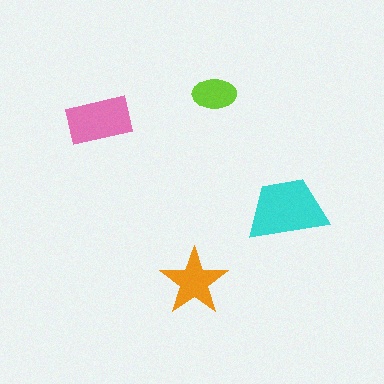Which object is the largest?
The cyan trapezoid.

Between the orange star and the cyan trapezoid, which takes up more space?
The cyan trapezoid.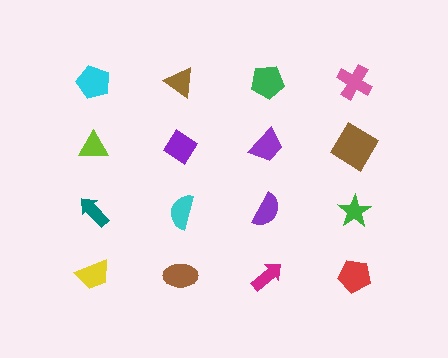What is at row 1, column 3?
A green pentagon.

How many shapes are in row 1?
4 shapes.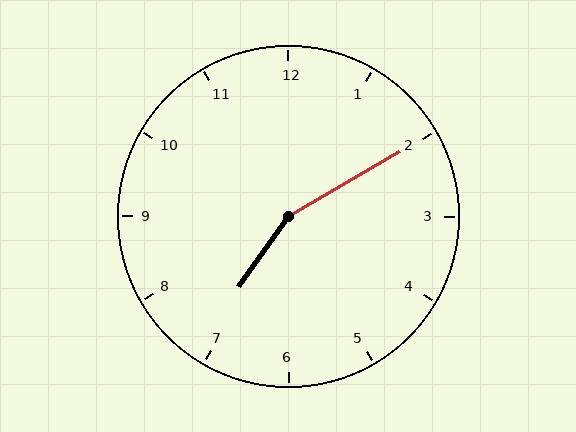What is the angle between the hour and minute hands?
Approximately 155 degrees.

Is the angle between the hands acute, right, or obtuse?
It is obtuse.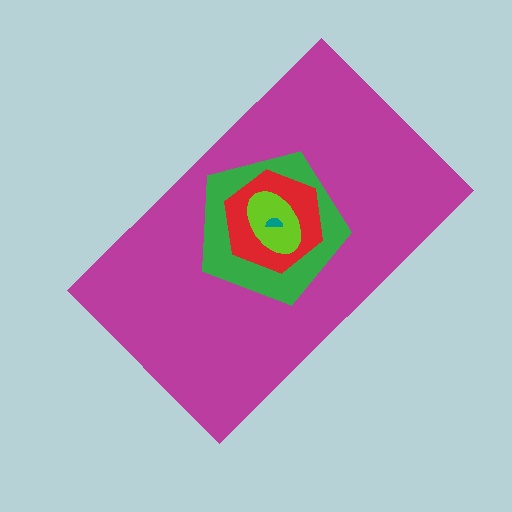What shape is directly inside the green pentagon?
The red hexagon.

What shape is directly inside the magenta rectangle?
The green pentagon.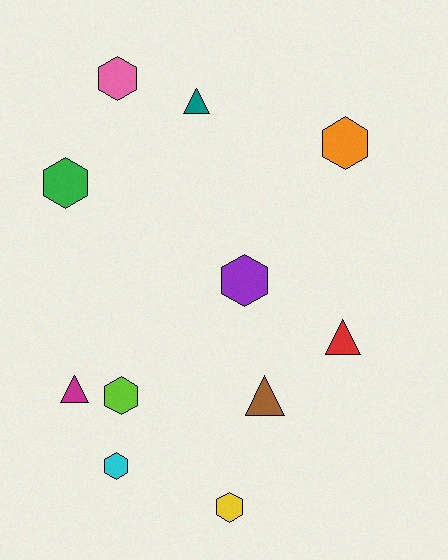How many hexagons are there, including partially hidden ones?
There are 7 hexagons.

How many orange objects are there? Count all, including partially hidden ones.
There is 1 orange object.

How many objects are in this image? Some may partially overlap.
There are 11 objects.